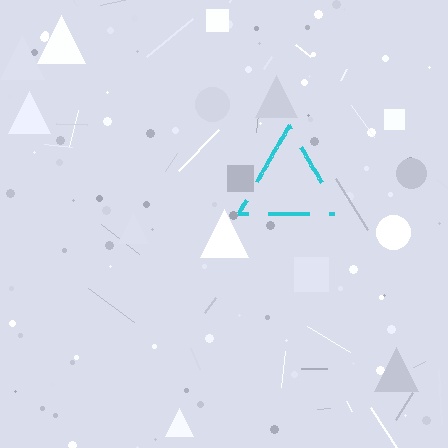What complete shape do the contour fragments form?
The contour fragments form a triangle.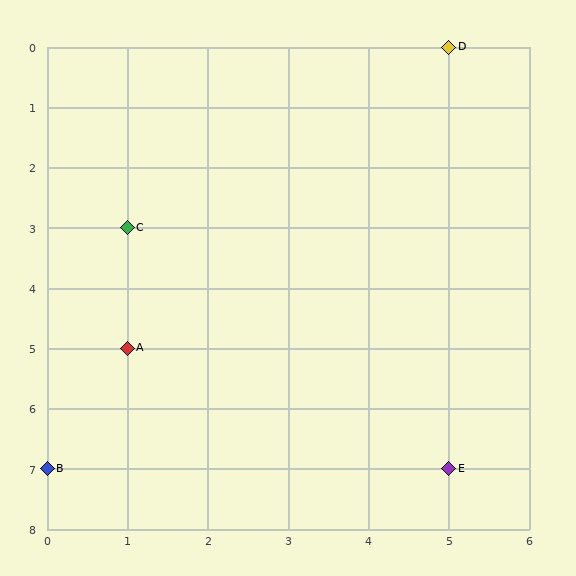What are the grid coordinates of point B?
Point B is at grid coordinates (0, 7).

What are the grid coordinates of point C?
Point C is at grid coordinates (1, 3).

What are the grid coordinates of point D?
Point D is at grid coordinates (5, 0).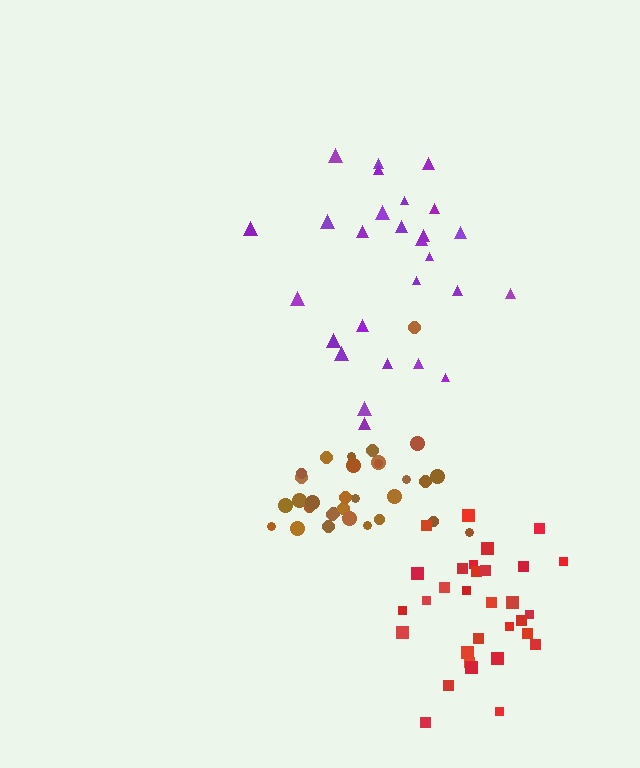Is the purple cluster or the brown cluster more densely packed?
Brown.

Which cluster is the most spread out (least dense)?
Purple.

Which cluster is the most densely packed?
Brown.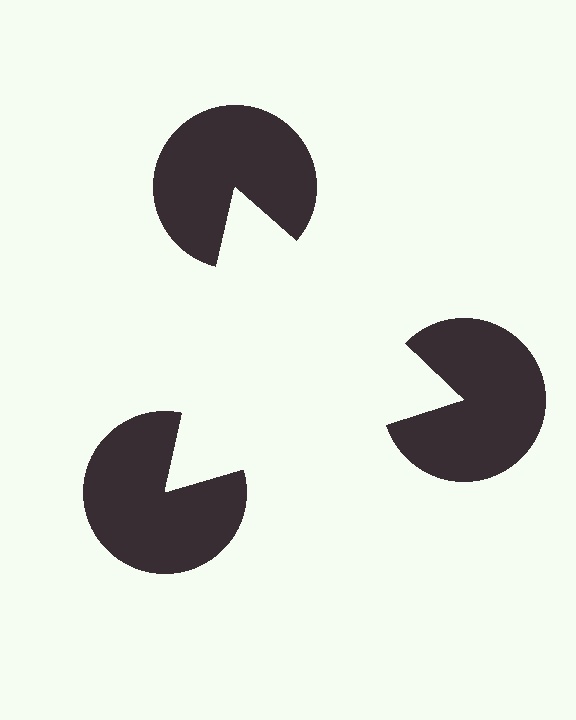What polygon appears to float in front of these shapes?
An illusory triangle — its edges are inferred from the aligned wedge cuts in the pac-man discs, not physically drawn.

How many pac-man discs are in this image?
There are 3 — one at each vertex of the illusory triangle.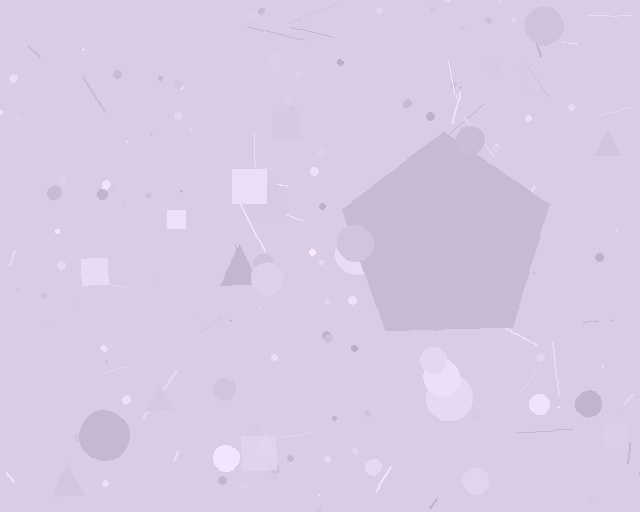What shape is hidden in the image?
A pentagon is hidden in the image.